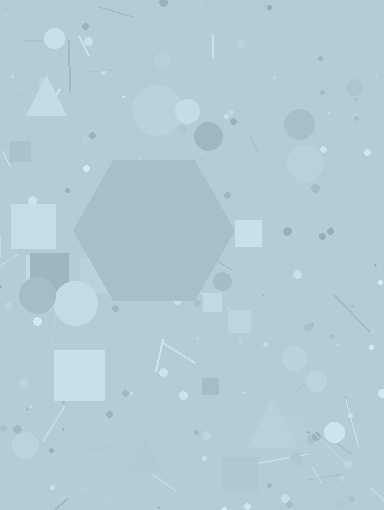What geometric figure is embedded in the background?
A hexagon is embedded in the background.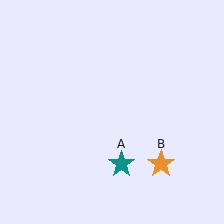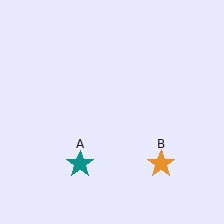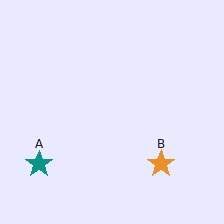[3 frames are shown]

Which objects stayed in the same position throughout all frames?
Orange star (object B) remained stationary.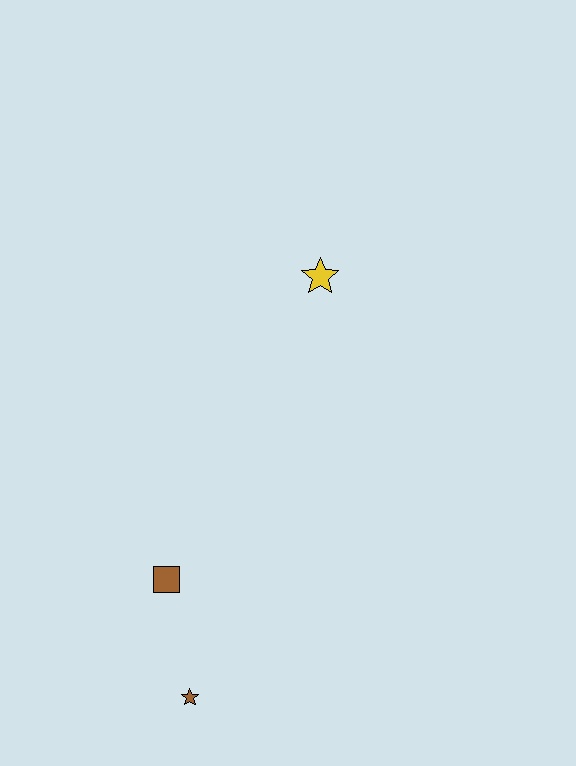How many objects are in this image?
There are 3 objects.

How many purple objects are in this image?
There are no purple objects.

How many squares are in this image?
There is 1 square.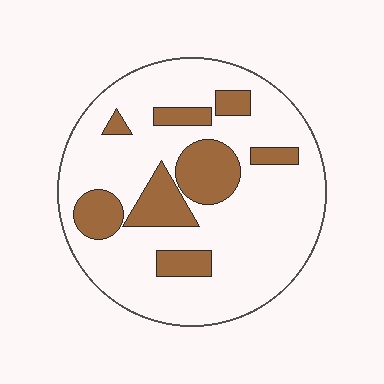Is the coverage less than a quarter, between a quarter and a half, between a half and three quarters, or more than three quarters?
Less than a quarter.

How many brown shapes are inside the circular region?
8.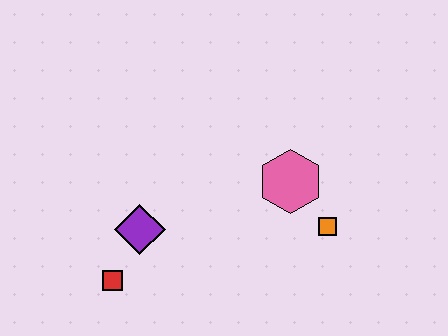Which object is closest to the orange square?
The pink hexagon is closest to the orange square.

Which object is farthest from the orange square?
The red square is farthest from the orange square.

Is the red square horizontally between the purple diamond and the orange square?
No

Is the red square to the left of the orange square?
Yes